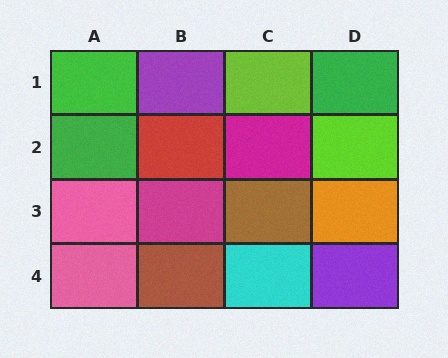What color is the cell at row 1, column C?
Lime.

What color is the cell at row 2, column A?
Green.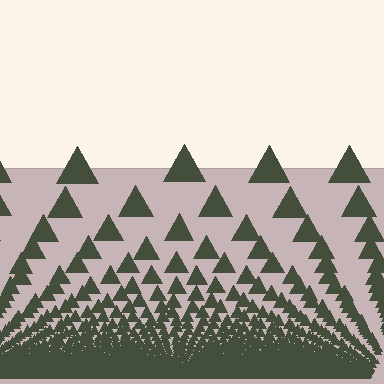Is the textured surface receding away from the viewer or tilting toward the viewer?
The surface appears to tilt toward the viewer. Texture elements get larger and sparser toward the top.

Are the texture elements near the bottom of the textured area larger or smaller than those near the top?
Smaller. The gradient is inverted — elements near the bottom are smaller and denser.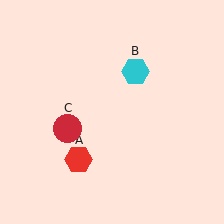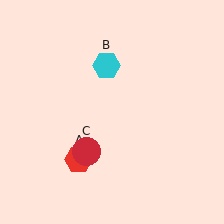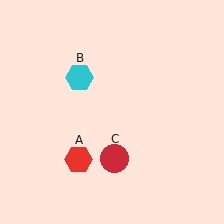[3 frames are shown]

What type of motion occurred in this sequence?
The cyan hexagon (object B), red circle (object C) rotated counterclockwise around the center of the scene.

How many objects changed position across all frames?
2 objects changed position: cyan hexagon (object B), red circle (object C).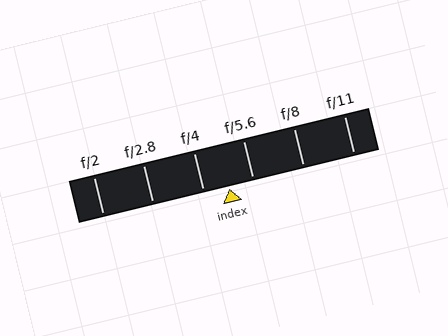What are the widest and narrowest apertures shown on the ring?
The widest aperture shown is f/2 and the narrowest is f/11.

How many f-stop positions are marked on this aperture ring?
There are 6 f-stop positions marked.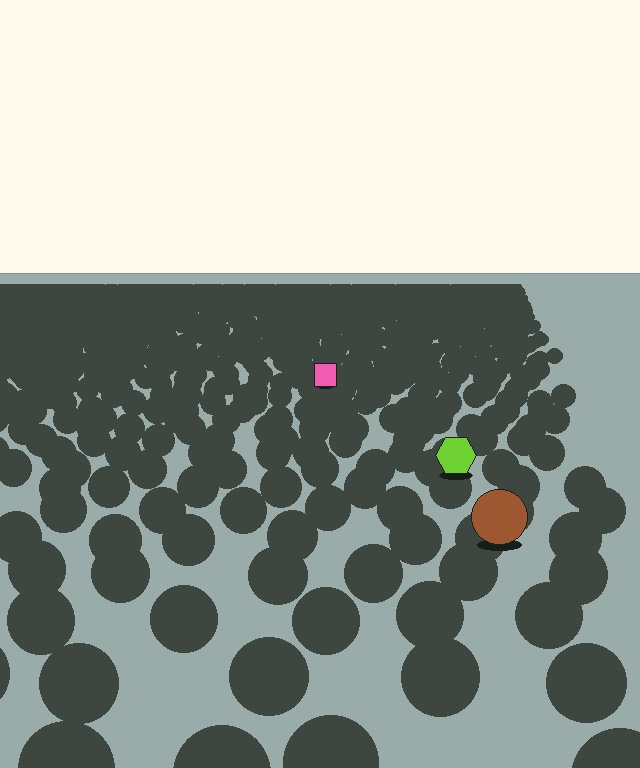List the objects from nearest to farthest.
From nearest to farthest: the brown circle, the lime hexagon, the pink square.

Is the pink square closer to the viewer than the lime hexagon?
No. The lime hexagon is closer — you can tell from the texture gradient: the ground texture is coarser near it.